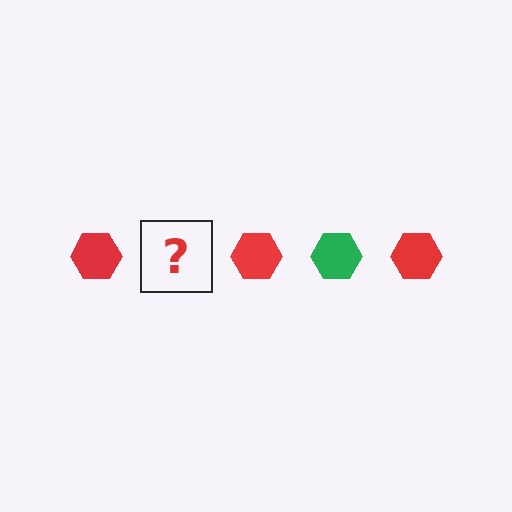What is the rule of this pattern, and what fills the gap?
The rule is that the pattern cycles through red, green hexagons. The gap should be filled with a green hexagon.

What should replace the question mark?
The question mark should be replaced with a green hexagon.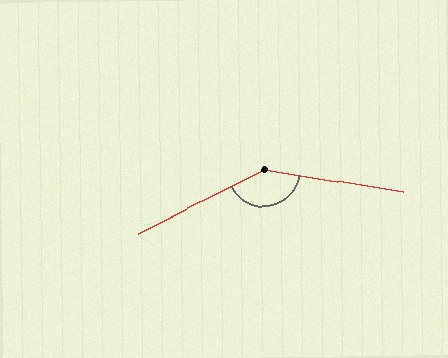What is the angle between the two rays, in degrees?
Approximately 144 degrees.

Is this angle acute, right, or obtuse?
It is obtuse.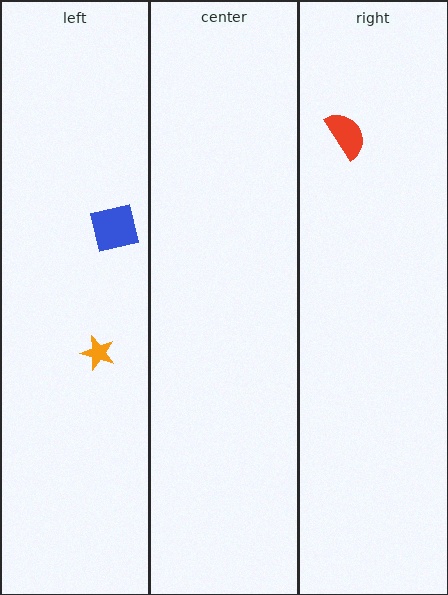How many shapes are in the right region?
1.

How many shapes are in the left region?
2.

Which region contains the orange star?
The left region.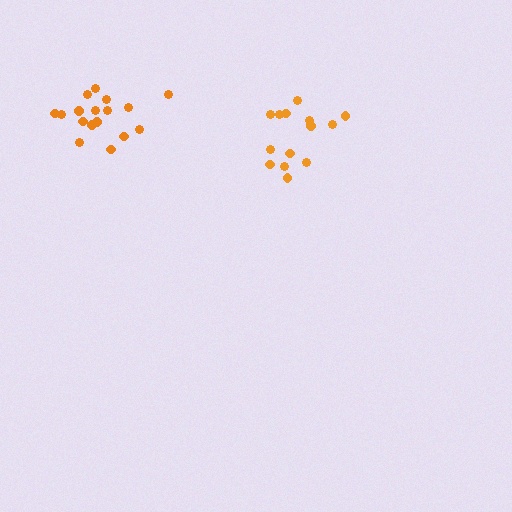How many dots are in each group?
Group 1: 17 dots, Group 2: 14 dots (31 total).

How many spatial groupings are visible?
There are 2 spatial groupings.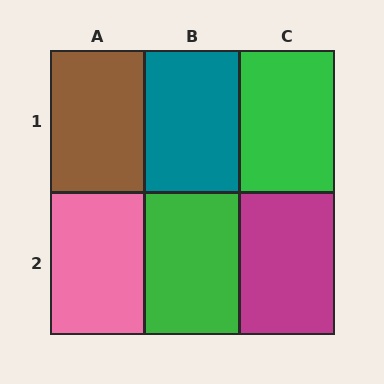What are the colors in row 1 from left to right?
Brown, teal, green.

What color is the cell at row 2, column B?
Green.